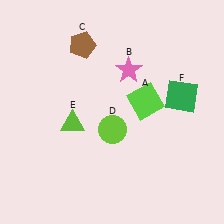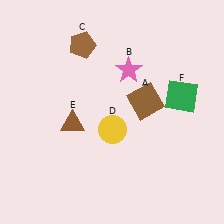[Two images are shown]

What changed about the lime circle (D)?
In Image 1, D is lime. In Image 2, it changed to yellow.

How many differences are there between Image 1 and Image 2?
There are 3 differences between the two images.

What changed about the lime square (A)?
In Image 1, A is lime. In Image 2, it changed to brown.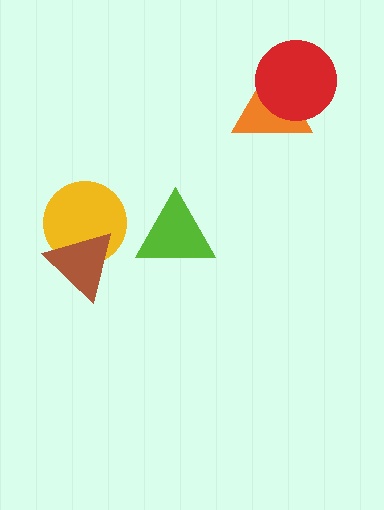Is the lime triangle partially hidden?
No, no other shape covers it.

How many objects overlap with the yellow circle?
1 object overlaps with the yellow circle.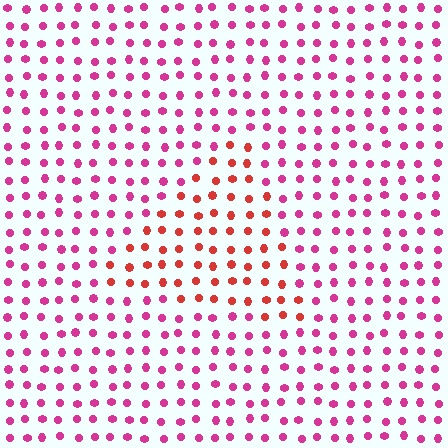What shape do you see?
I see a triangle.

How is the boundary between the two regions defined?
The boundary is defined purely by a slight shift in hue (about 38 degrees). Spacing, size, and orientation are identical on both sides.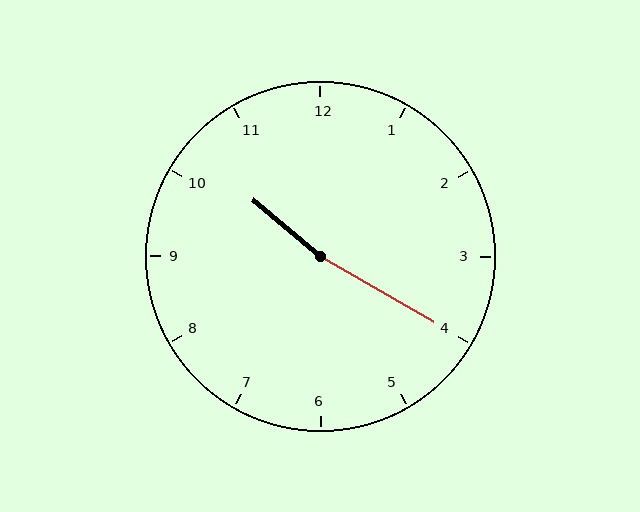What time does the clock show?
10:20.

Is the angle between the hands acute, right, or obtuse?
It is obtuse.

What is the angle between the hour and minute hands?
Approximately 170 degrees.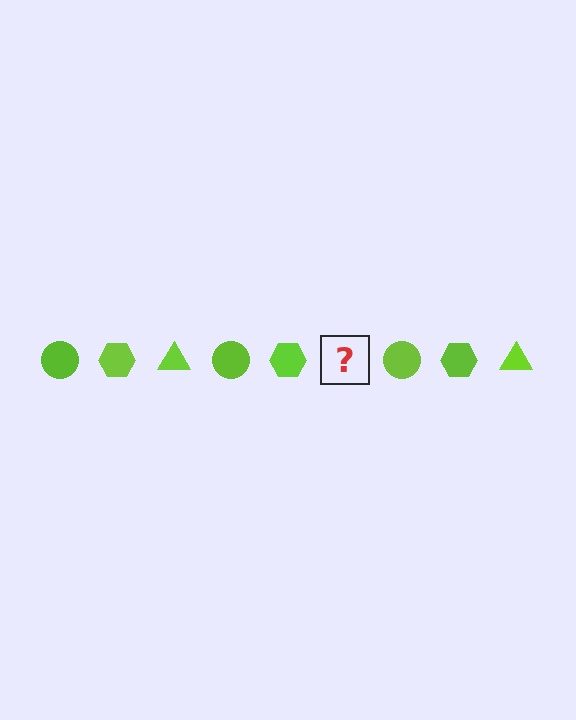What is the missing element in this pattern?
The missing element is a lime triangle.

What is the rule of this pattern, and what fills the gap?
The rule is that the pattern cycles through circle, hexagon, triangle shapes in lime. The gap should be filled with a lime triangle.